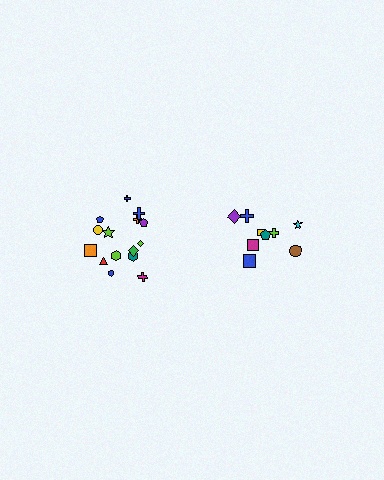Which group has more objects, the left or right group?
The left group.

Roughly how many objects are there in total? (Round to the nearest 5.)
Roughly 25 objects in total.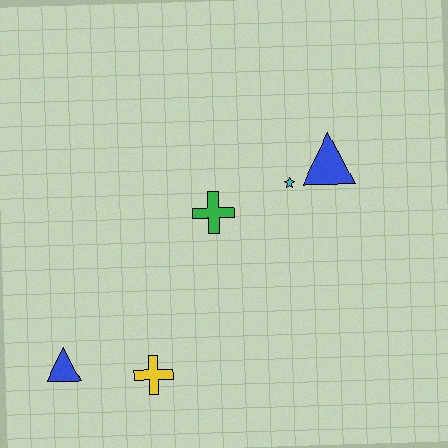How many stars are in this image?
There is 1 star.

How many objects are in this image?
There are 5 objects.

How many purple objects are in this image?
There are no purple objects.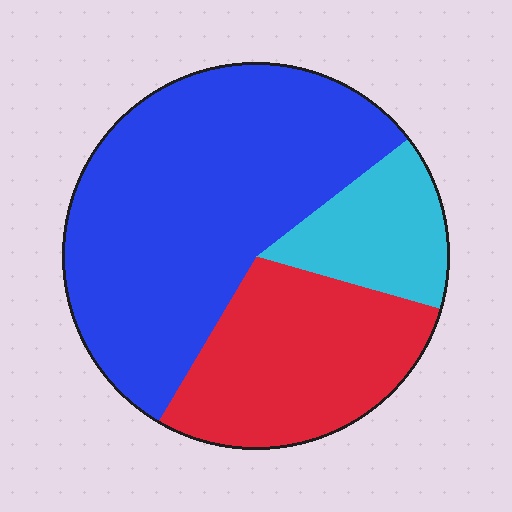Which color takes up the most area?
Blue, at roughly 55%.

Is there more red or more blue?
Blue.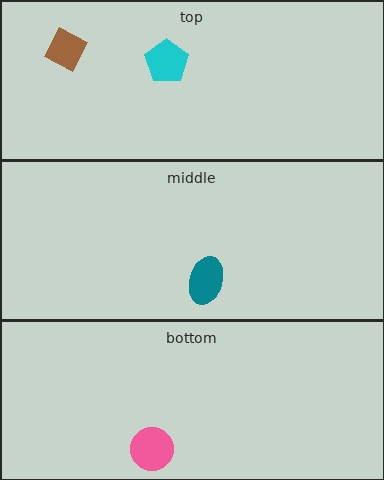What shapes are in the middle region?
The teal ellipse.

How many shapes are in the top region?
2.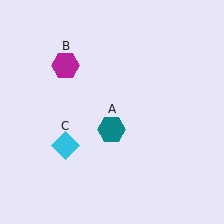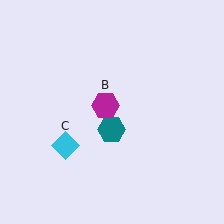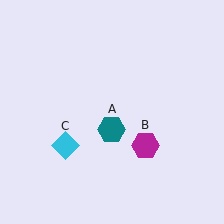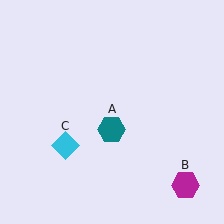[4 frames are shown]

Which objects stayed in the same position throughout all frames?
Teal hexagon (object A) and cyan diamond (object C) remained stationary.